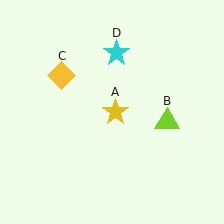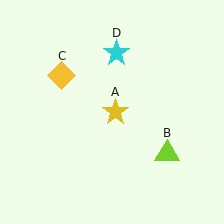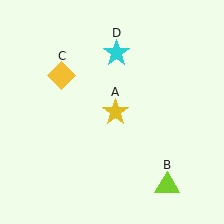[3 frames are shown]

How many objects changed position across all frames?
1 object changed position: lime triangle (object B).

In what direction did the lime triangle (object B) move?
The lime triangle (object B) moved down.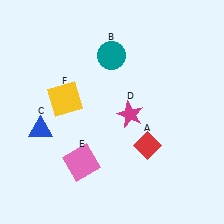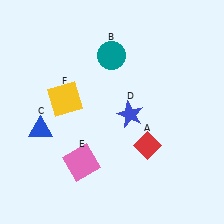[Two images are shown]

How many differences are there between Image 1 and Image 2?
There is 1 difference between the two images.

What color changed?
The star (D) changed from magenta in Image 1 to blue in Image 2.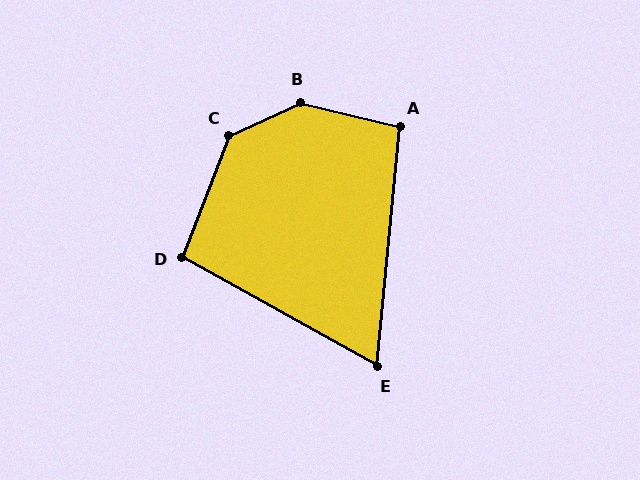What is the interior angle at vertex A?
Approximately 98 degrees (obtuse).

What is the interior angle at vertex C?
Approximately 135 degrees (obtuse).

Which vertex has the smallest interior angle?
E, at approximately 66 degrees.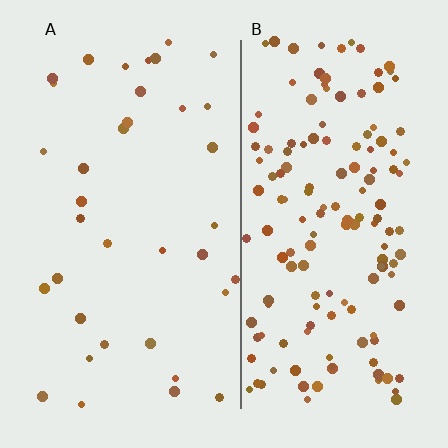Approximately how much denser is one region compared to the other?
Approximately 4.2× — region B over region A.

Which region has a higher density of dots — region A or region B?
B (the right).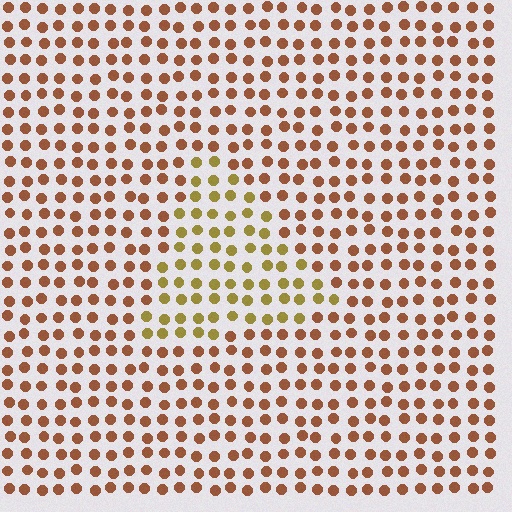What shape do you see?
I see a triangle.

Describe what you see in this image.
The image is filled with small brown elements in a uniform arrangement. A triangle-shaped region is visible where the elements are tinted to a slightly different hue, forming a subtle color boundary.